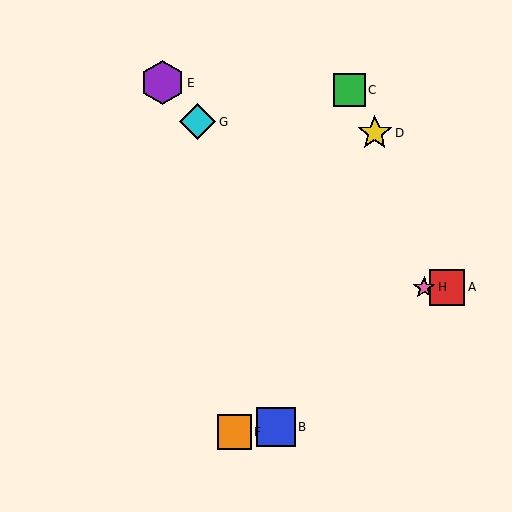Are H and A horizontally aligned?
Yes, both are at y≈287.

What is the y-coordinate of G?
Object G is at y≈122.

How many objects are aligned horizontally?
2 objects (A, H) are aligned horizontally.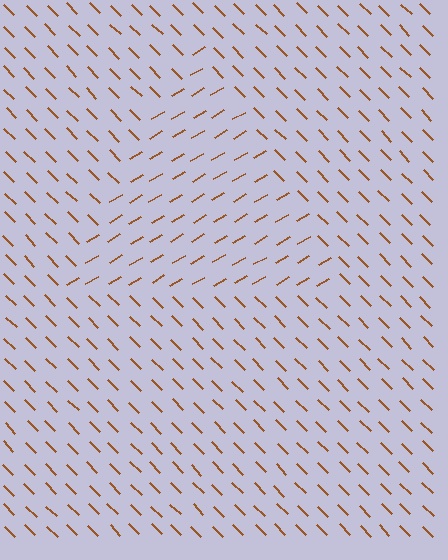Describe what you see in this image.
The image is filled with small brown line segments. A triangle region in the image has lines oriented differently from the surrounding lines, creating a visible texture boundary.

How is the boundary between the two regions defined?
The boundary is defined purely by a change in line orientation (approximately 76 degrees difference). All lines are the same color and thickness.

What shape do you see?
I see a triangle.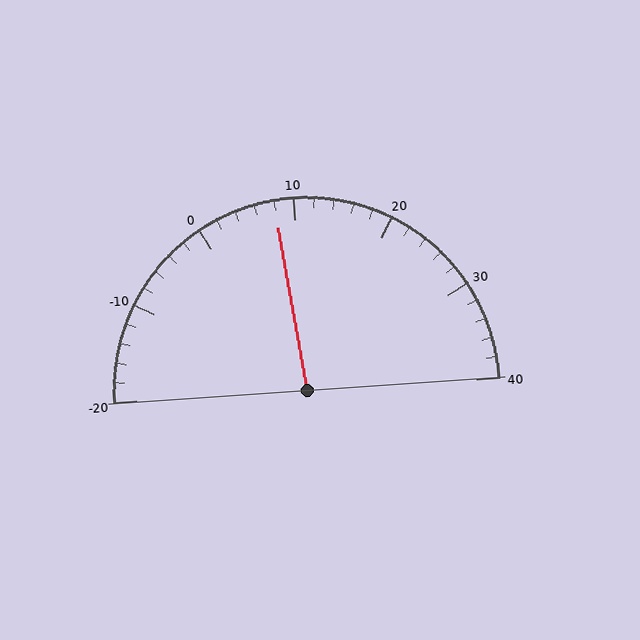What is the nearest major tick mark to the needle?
The nearest major tick mark is 10.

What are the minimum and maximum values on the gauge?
The gauge ranges from -20 to 40.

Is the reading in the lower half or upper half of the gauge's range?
The reading is in the lower half of the range (-20 to 40).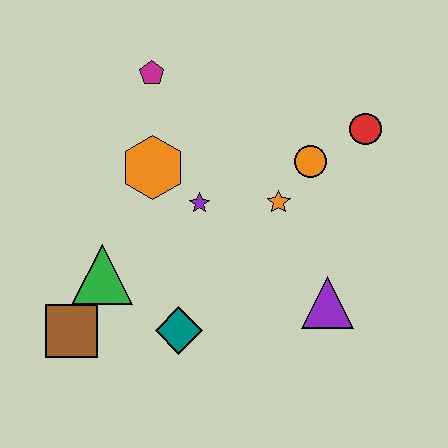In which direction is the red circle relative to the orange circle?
The red circle is to the right of the orange circle.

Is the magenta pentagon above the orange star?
Yes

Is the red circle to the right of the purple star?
Yes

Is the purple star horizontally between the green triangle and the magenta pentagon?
No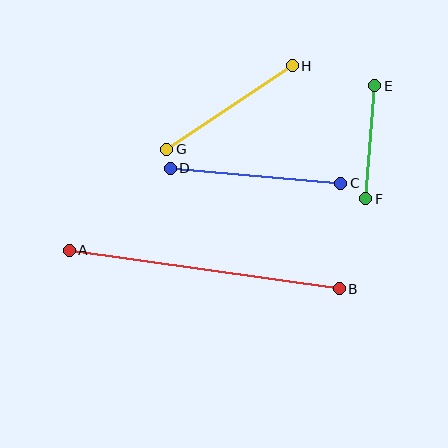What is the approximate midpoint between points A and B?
The midpoint is at approximately (204, 269) pixels.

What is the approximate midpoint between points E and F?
The midpoint is at approximately (370, 142) pixels.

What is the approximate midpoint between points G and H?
The midpoint is at approximately (230, 108) pixels.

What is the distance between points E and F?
The distance is approximately 114 pixels.